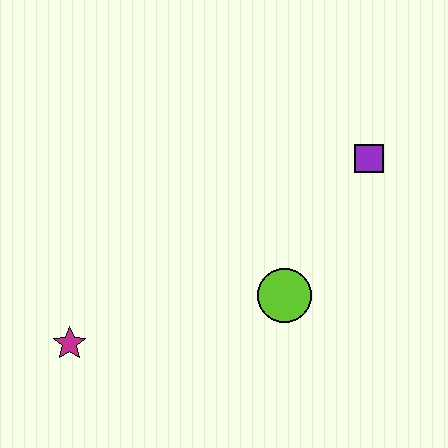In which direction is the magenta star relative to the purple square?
The magenta star is to the left of the purple square.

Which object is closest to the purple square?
The lime circle is closest to the purple square.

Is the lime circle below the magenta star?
No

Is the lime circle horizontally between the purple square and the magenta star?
Yes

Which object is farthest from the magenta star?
The purple square is farthest from the magenta star.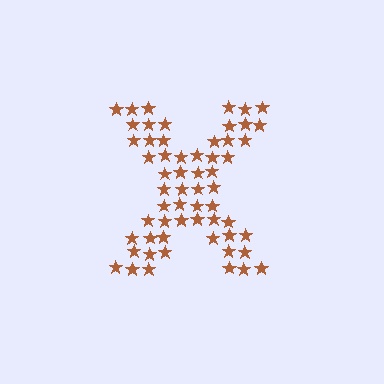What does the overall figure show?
The overall figure shows the letter X.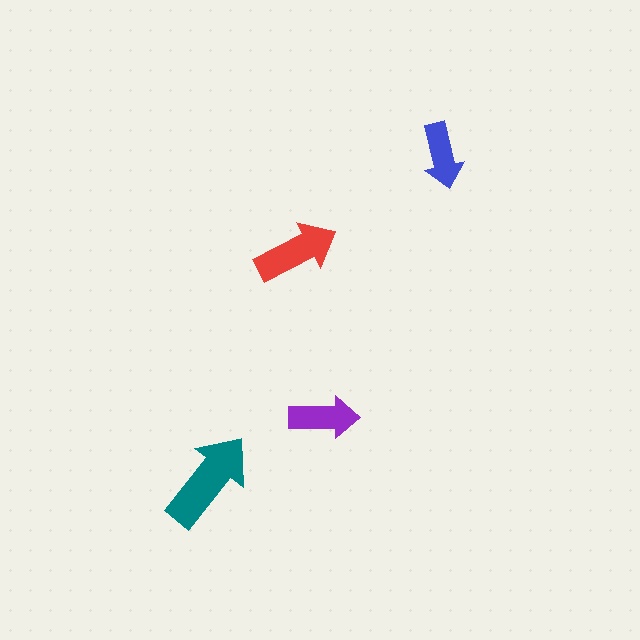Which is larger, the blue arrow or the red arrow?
The red one.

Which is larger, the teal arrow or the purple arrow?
The teal one.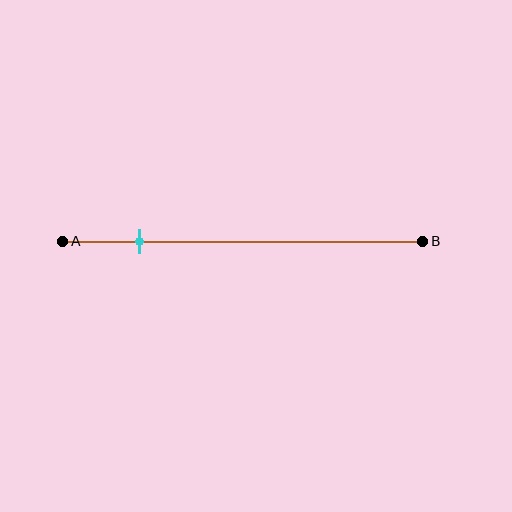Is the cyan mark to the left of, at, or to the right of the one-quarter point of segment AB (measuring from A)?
The cyan mark is to the left of the one-quarter point of segment AB.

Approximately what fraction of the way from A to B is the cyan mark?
The cyan mark is approximately 20% of the way from A to B.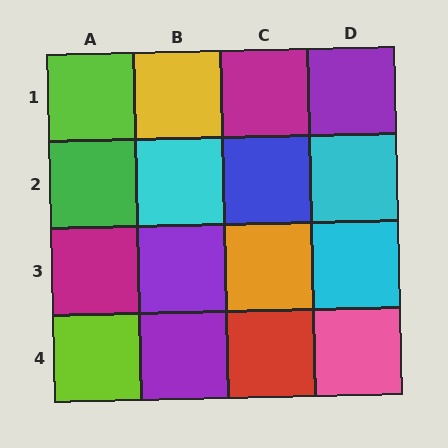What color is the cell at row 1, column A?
Lime.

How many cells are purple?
3 cells are purple.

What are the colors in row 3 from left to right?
Magenta, purple, orange, cyan.